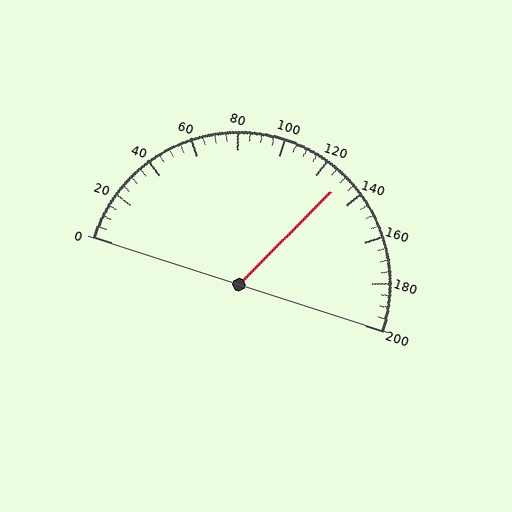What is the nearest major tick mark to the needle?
The nearest major tick mark is 120.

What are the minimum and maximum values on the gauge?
The gauge ranges from 0 to 200.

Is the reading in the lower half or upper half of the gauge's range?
The reading is in the upper half of the range (0 to 200).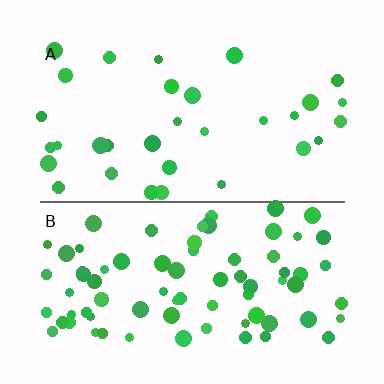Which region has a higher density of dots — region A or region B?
B (the bottom).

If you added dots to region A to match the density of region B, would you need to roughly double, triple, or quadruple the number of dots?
Approximately double.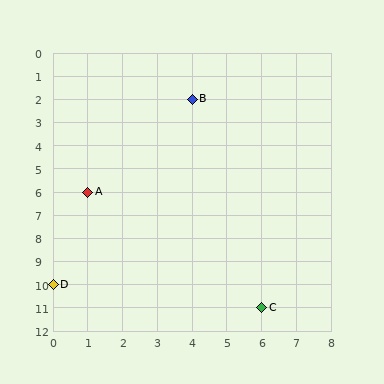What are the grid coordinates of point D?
Point D is at grid coordinates (0, 10).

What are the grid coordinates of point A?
Point A is at grid coordinates (1, 6).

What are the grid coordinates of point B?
Point B is at grid coordinates (4, 2).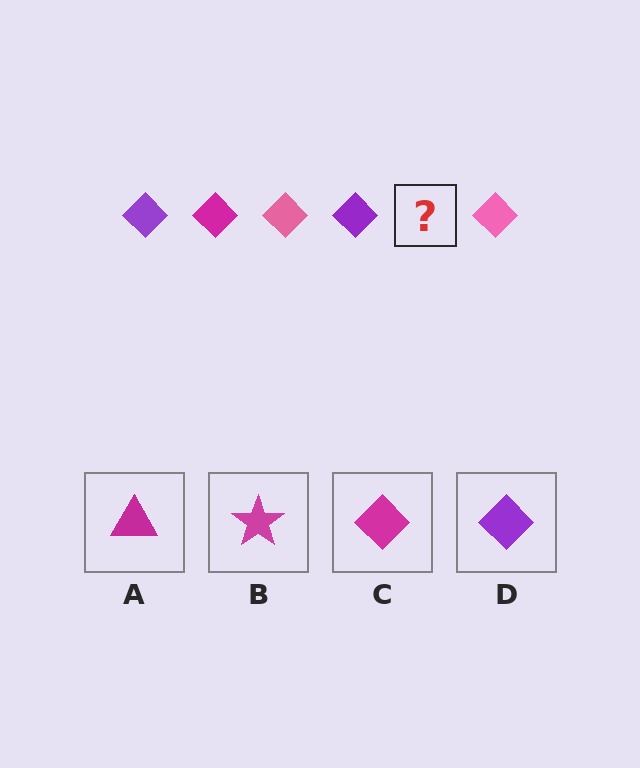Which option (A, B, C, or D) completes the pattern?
C.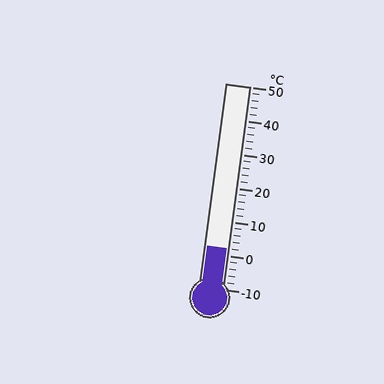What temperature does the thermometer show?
The thermometer shows approximately 2°C.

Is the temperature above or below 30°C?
The temperature is below 30°C.